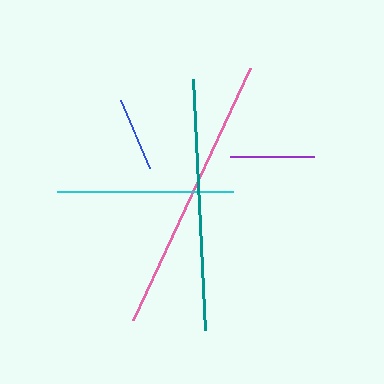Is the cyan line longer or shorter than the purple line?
The cyan line is longer than the purple line.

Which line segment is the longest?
The pink line is the longest at approximately 278 pixels.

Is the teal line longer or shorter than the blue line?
The teal line is longer than the blue line.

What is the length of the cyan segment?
The cyan segment is approximately 176 pixels long.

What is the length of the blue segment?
The blue segment is approximately 74 pixels long.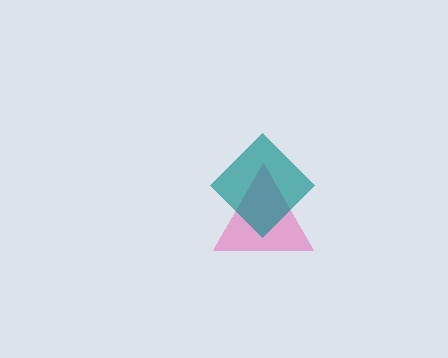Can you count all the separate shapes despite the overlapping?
Yes, there are 2 separate shapes.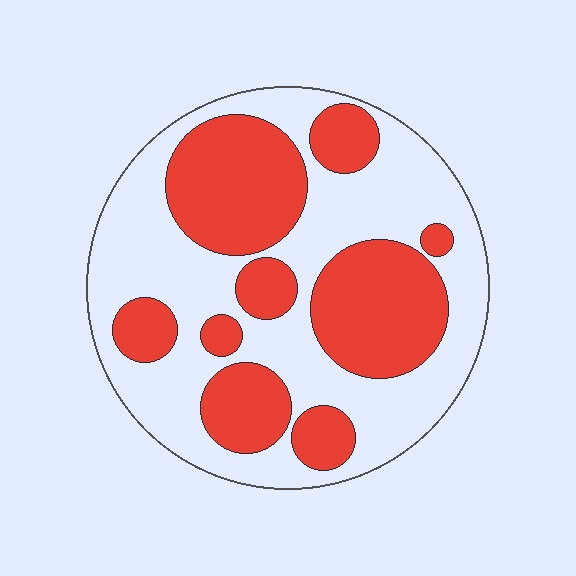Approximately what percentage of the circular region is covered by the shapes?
Approximately 40%.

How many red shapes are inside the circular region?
9.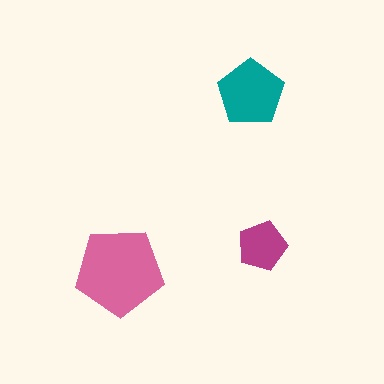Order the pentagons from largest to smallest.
the pink one, the teal one, the magenta one.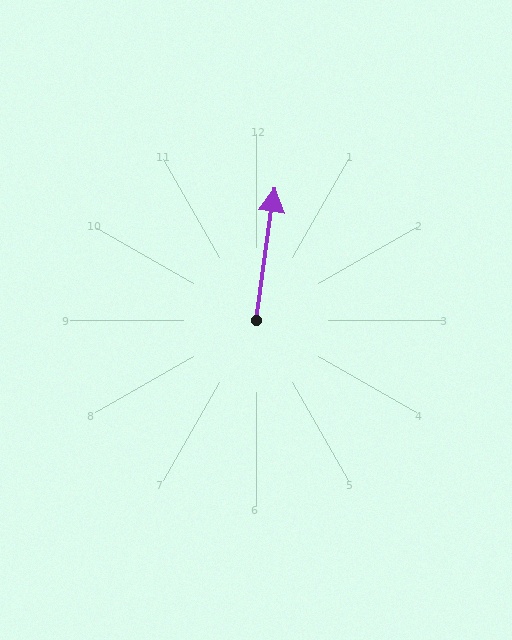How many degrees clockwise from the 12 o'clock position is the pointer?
Approximately 8 degrees.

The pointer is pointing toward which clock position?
Roughly 12 o'clock.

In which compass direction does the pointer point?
North.